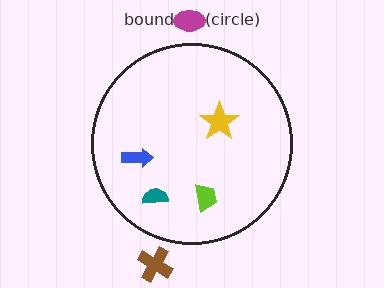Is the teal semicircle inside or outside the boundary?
Inside.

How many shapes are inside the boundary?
4 inside, 2 outside.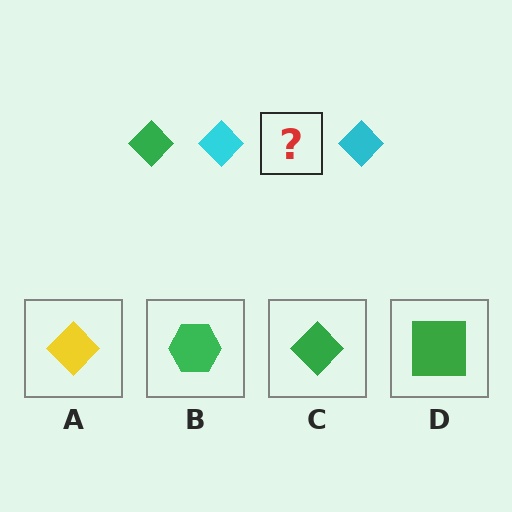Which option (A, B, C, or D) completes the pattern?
C.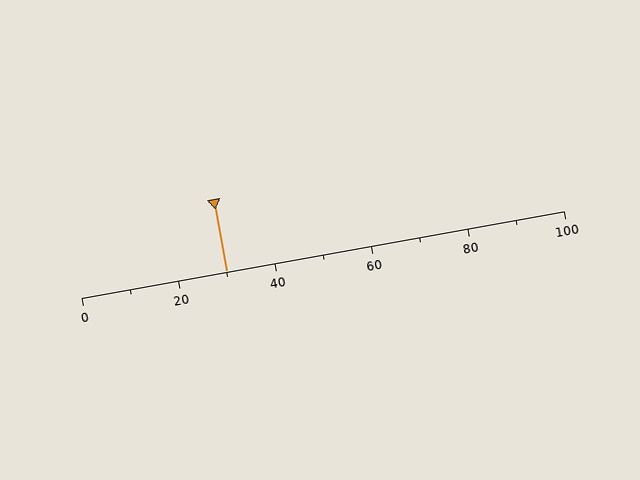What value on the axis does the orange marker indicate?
The marker indicates approximately 30.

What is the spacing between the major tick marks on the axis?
The major ticks are spaced 20 apart.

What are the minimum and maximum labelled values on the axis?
The axis runs from 0 to 100.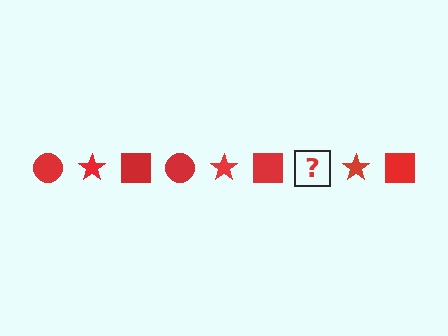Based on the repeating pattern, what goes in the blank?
The blank should be a red circle.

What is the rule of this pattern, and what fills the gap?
The rule is that the pattern cycles through circle, star, square shapes in red. The gap should be filled with a red circle.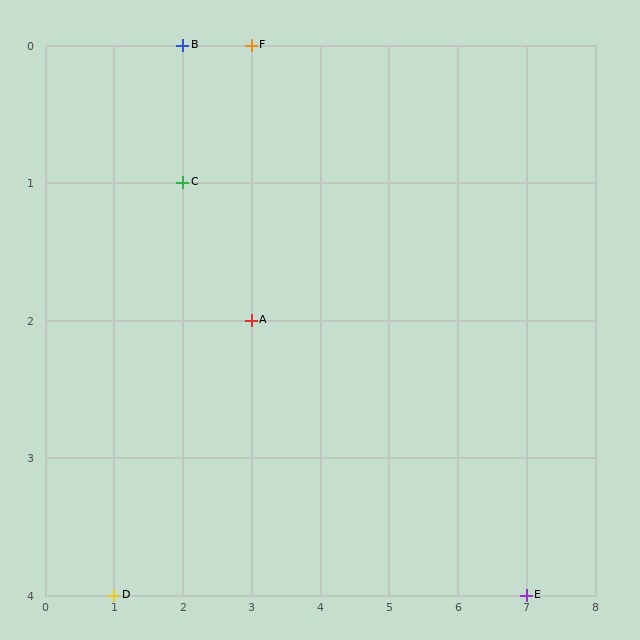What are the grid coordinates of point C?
Point C is at grid coordinates (2, 1).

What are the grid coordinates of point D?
Point D is at grid coordinates (1, 4).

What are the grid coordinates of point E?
Point E is at grid coordinates (7, 4).